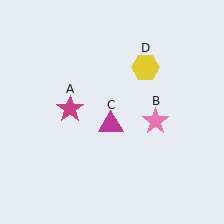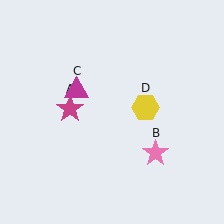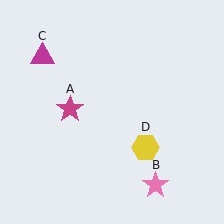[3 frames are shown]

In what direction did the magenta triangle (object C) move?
The magenta triangle (object C) moved up and to the left.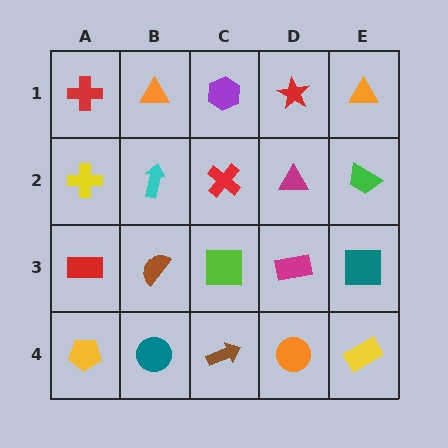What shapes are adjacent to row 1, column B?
A cyan arrow (row 2, column B), a red cross (row 1, column A), a purple hexagon (row 1, column C).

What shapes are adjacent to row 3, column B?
A cyan arrow (row 2, column B), a teal circle (row 4, column B), a red rectangle (row 3, column A), a lime square (row 3, column C).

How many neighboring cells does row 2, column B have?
4.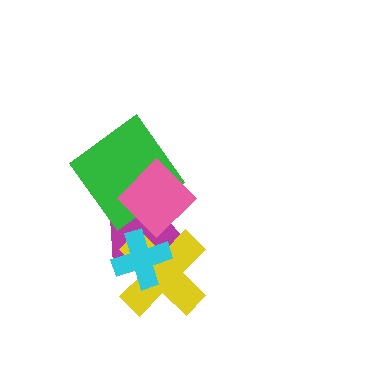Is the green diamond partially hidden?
Yes, it is partially covered by another shape.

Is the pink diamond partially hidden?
No, no other shape covers it.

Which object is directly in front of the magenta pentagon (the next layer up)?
The green diamond is directly in front of the magenta pentagon.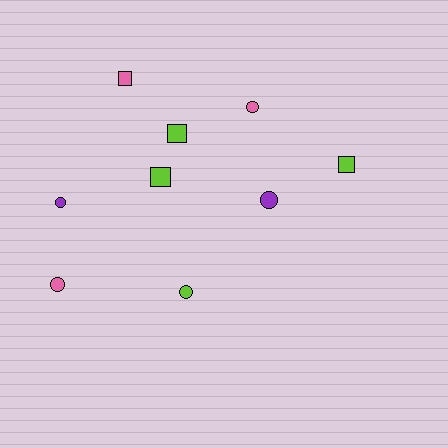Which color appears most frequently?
Lime, with 4 objects.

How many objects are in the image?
There are 9 objects.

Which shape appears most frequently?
Circle, with 5 objects.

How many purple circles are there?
There are 2 purple circles.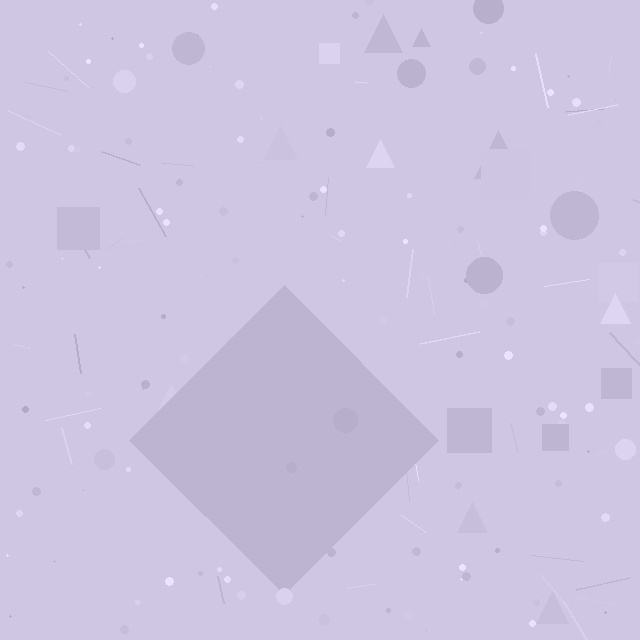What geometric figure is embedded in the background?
A diamond is embedded in the background.